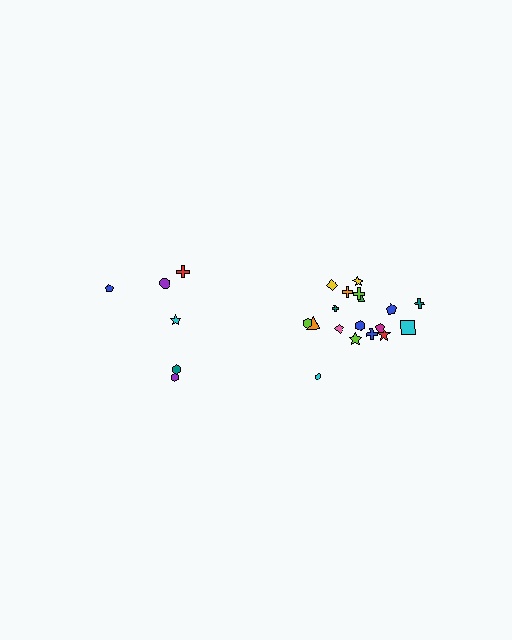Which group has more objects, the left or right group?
The right group.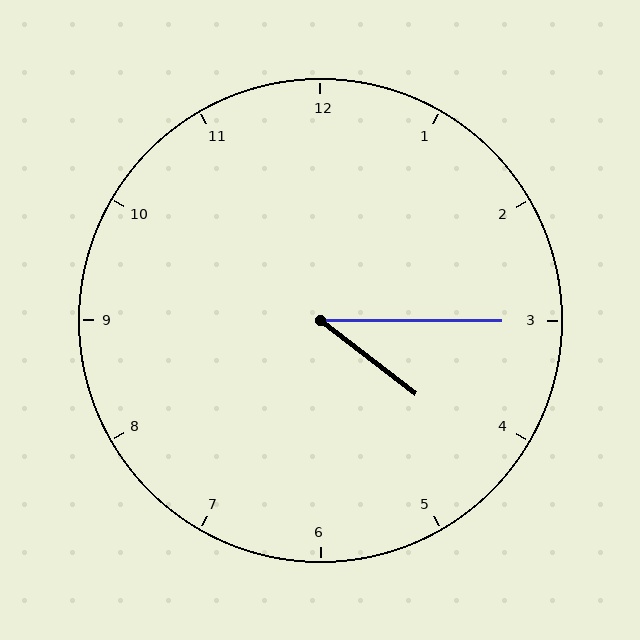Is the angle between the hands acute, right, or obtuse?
It is acute.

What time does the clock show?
4:15.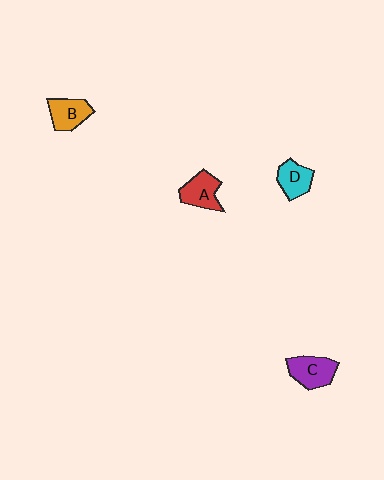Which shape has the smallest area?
Shape D (cyan).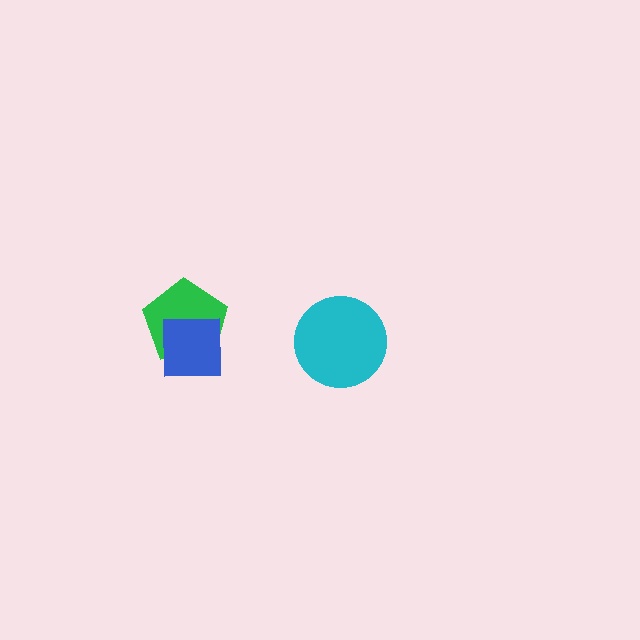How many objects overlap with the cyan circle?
0 objects overlap with the cyan circle.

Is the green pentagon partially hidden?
Yes, it is partially covered by another shape.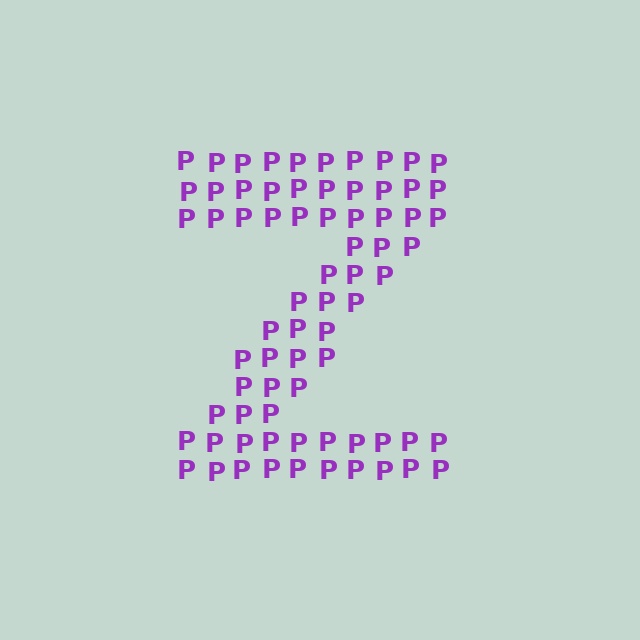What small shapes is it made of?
It is made of small letter P's.